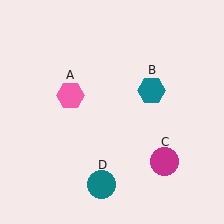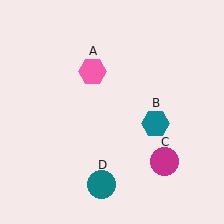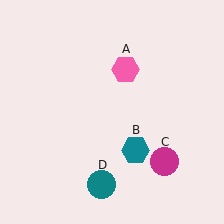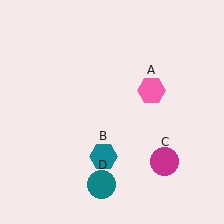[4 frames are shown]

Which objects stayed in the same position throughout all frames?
Magenta circle (object C) and teal circle (object D) remained stationary.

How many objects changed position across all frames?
2 objects changed position: pink hexagon (object A), teal hexagon (object B).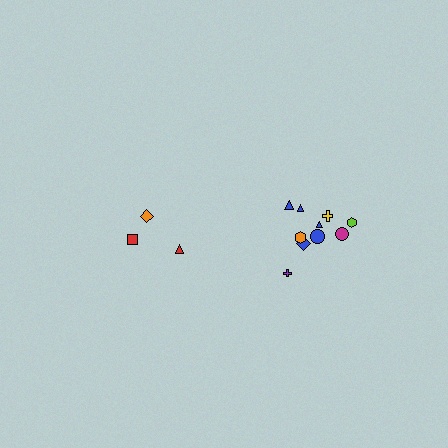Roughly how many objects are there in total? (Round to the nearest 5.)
Roughly 15 objects in total.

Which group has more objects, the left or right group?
The right group.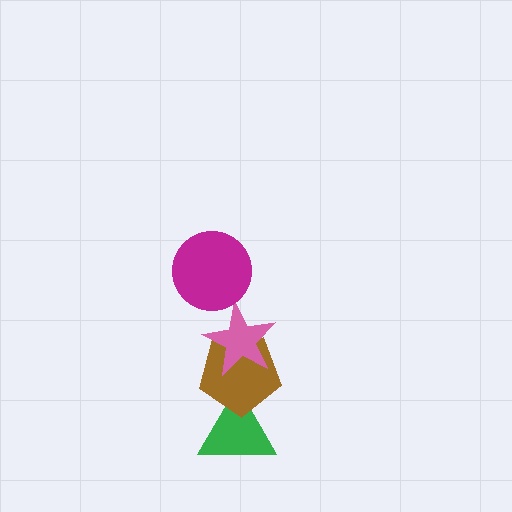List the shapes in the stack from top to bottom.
From top to bottom: the magenta circle, the pink star, the brown pentagon, the green triangle.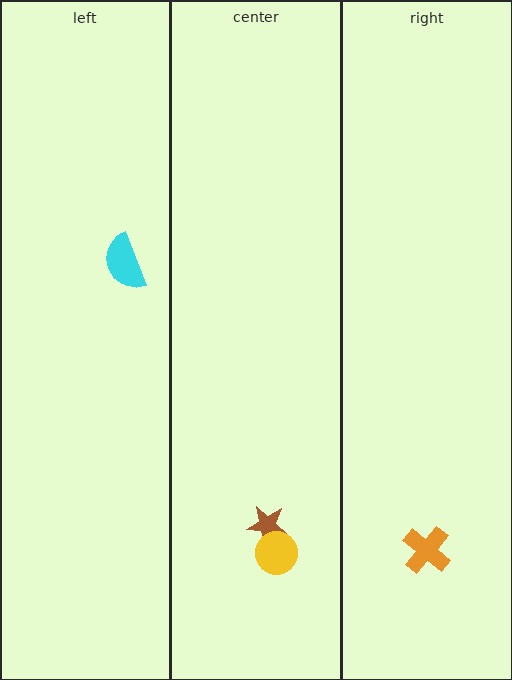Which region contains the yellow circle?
The center region.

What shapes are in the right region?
The orange cross.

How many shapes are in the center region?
2.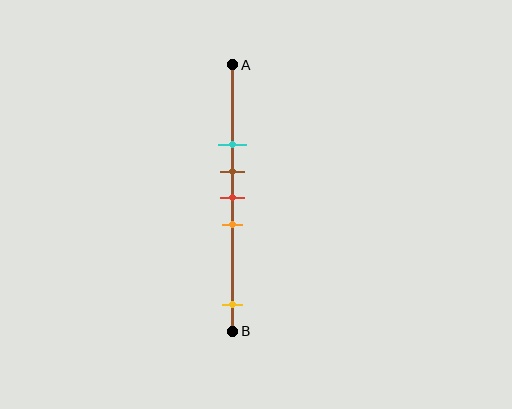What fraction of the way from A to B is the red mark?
The red mark is approximately 50% (0.5) of the way from A to B.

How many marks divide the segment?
There are 5 marks dividing the segment.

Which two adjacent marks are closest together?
The brown and red marks are the closest adjacent pair.